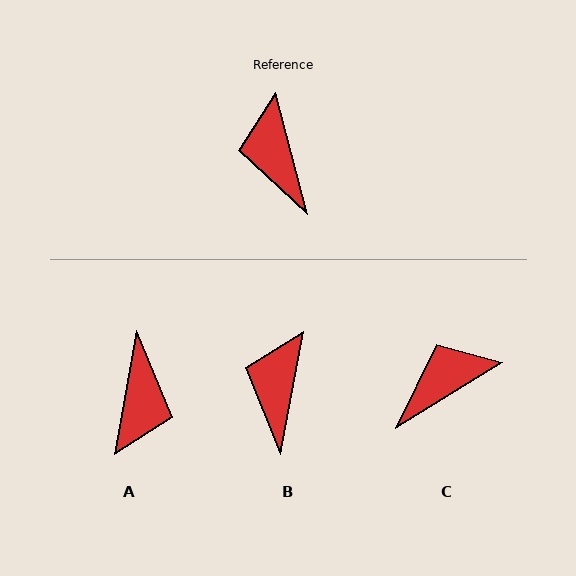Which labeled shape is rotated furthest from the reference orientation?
A, about 155 degrees away.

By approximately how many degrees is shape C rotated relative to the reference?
Approximately 73 degrees clockwise.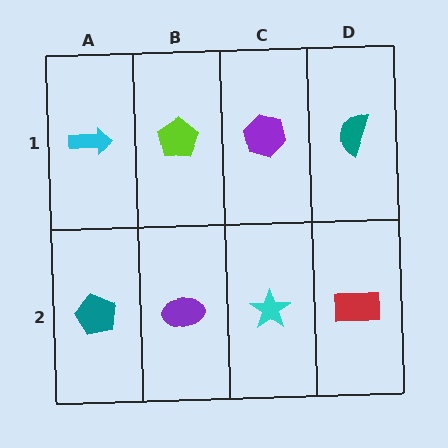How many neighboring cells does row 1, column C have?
3.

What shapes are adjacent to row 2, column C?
A purple hexagon (row 1, column C), a purple ellipse (row 2, column B), a red rectangle (row 2, column D).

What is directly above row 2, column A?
A cyan arrow.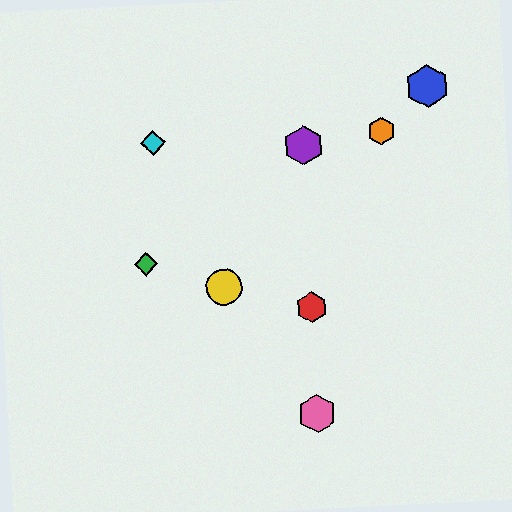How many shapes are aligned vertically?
3 shapes (the red hexagon, the purple hexagon, the pink hexagon) are aligned vertically.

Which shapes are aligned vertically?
The red hexagon, the purple hexagon, the pink hexagon are aligned vertically.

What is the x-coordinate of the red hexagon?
The red hexagon is at x≈312.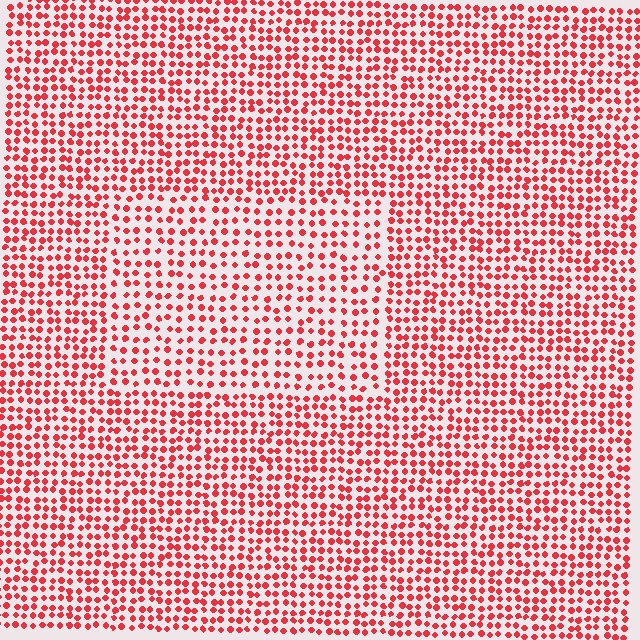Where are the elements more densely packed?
The elements are more densely packed outside the rectangle boundary.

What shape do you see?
I see a rectangle.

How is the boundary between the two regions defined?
The boundary is defined by a change in element density (approximately 1.5x ratio). All elements are the same color, size, and shape.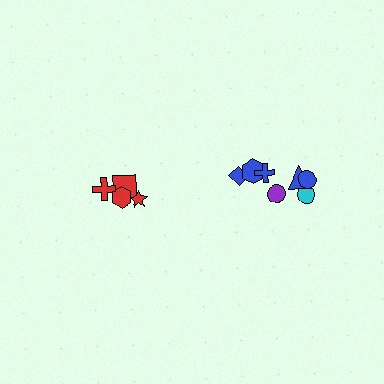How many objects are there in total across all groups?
There are 13 objects.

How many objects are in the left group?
There are 5 objects.